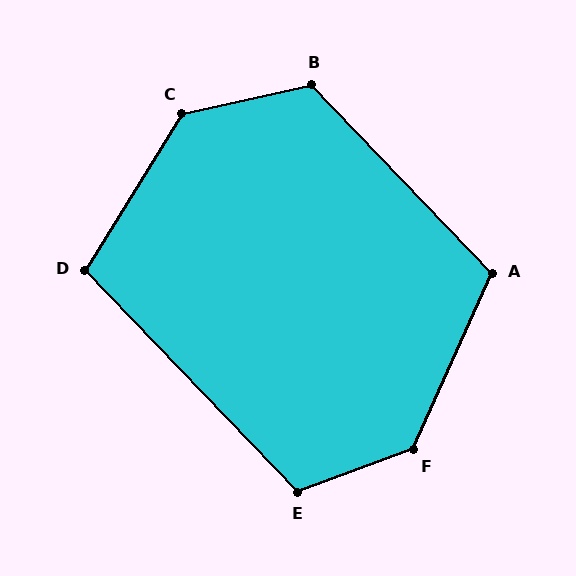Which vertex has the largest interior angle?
F, at approximately 134 degrees.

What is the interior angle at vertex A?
Approximately 112 degrees (obtuse).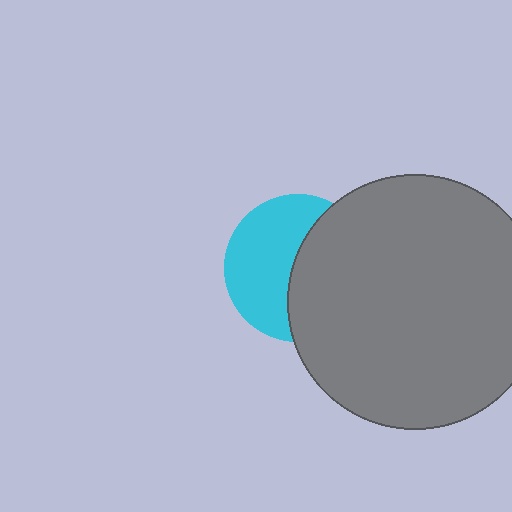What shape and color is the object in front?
The object in front is a gray circle.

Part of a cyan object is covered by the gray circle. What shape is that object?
It is a circle.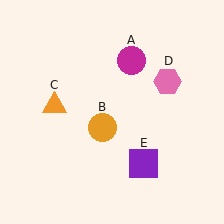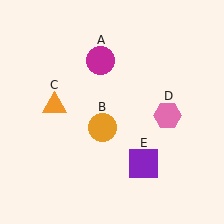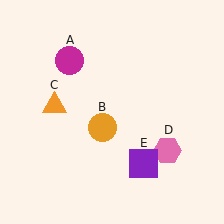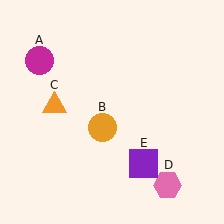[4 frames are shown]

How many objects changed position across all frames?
2 objects changed position: magenta circle (object A), pink hexagon (object D).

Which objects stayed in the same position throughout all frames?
Orange circle (object B) and orange triangle (object C) and purple square (object E) remained stationary.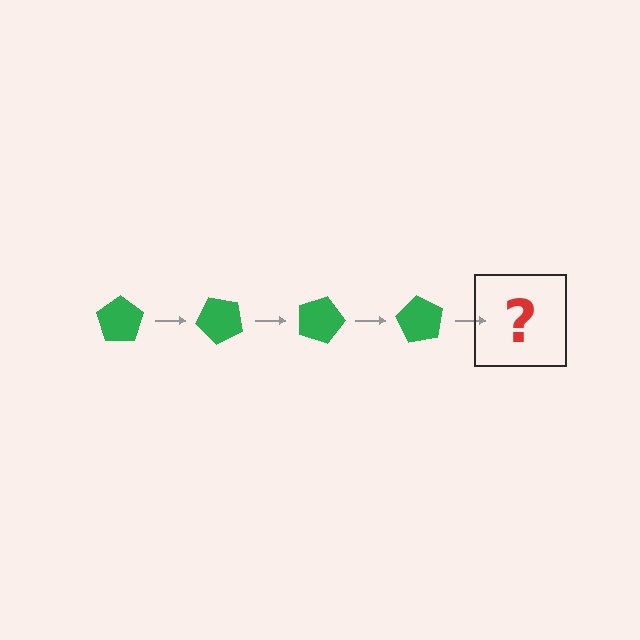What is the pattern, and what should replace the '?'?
The pattern is that the pentagon rotates 45 degrees each step. The '?' should be a green pentagon rotated 180 degrees.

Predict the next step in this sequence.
The next step is a green pentagon rotated 180 degrees.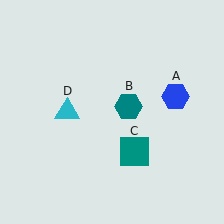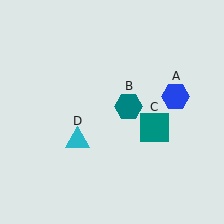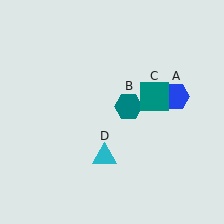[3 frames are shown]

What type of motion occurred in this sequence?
The teal square (object C), cyan triangle (object D) rotated counterclockwise around the center of the scene.